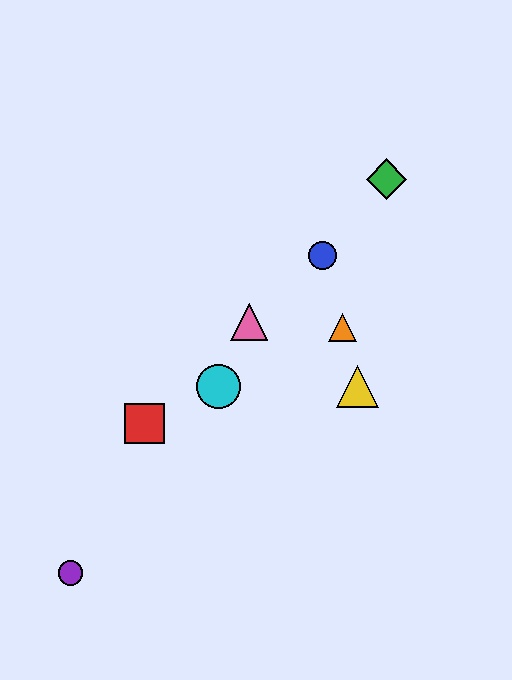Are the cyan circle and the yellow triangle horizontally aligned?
Yes, both are at y≈386.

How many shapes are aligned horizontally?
2 shapes (the yellow triangle, the cyan circle) are aligned horizontally.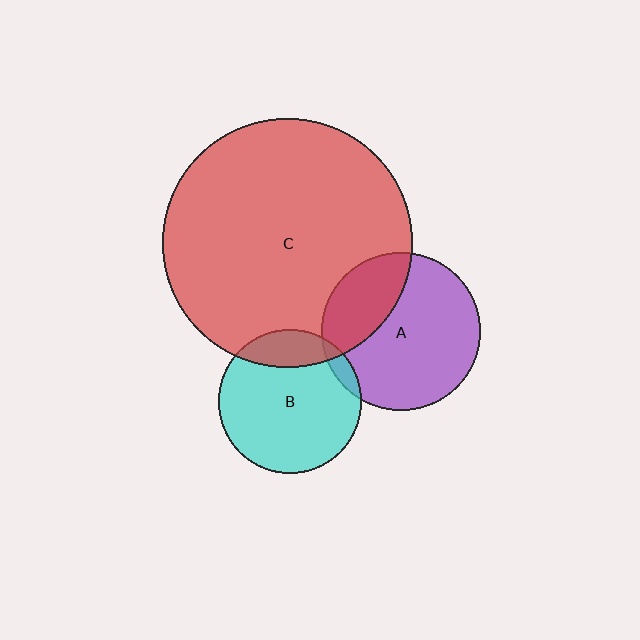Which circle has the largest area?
Circle C (red).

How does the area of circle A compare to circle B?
Approximately 1.2 times.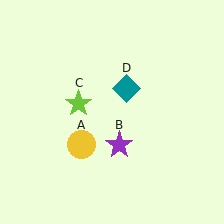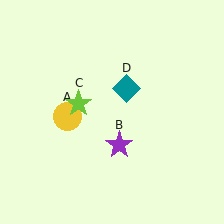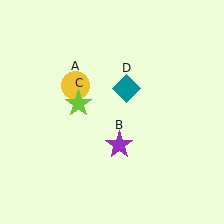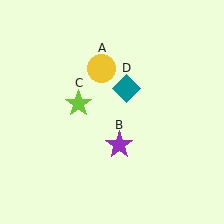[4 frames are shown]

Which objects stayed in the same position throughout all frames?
Purple star (object B) and lime star (object C) and teal diamond (object D) remained stationary.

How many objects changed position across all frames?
1 object changed position: yellow circle (object A).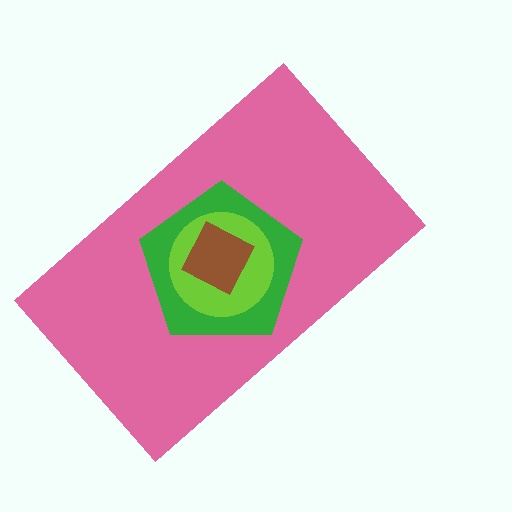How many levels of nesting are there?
4.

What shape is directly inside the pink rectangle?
The green pentagon.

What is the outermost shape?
The pink rectangle.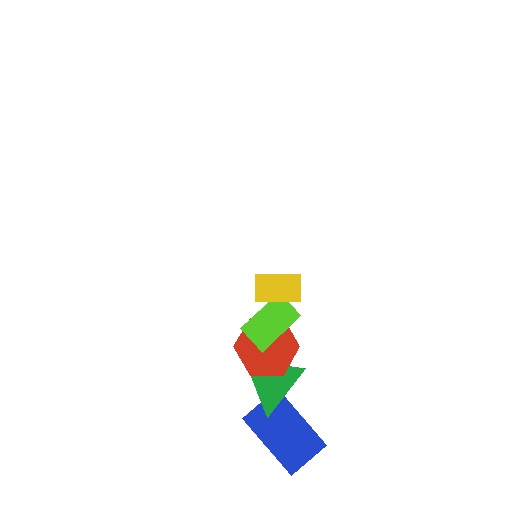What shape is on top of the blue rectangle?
The green triangle is on top of the blue rectangle.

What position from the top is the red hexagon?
The red hexagon is 3rd from the top.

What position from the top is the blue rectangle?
The blue rectangle is 5th from the top.